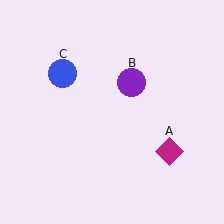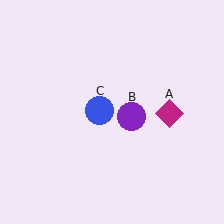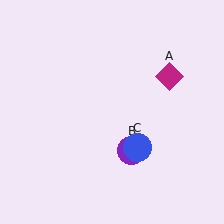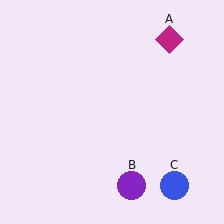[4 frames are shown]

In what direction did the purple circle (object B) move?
The purple circle (object B) moved down.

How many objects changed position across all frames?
3 objects changed position: magenta diamond (object A), purple circle (object B), blue circle (object C).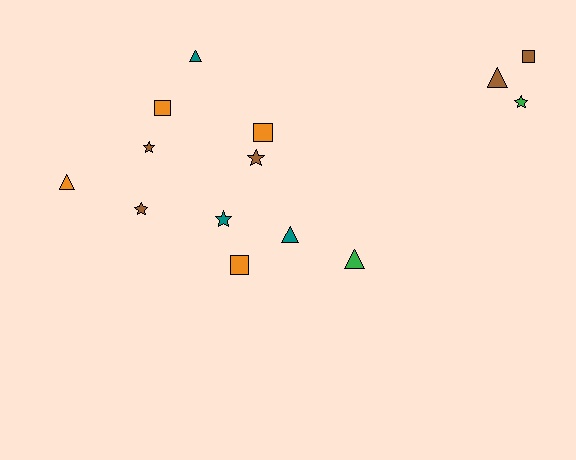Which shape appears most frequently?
Triangle, with 5 objects.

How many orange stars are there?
There are no orange stars.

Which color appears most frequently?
Brown, with 5 objects.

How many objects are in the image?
There are 14 objects.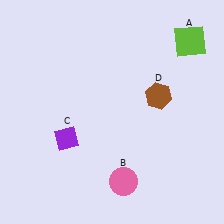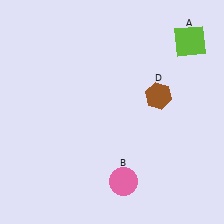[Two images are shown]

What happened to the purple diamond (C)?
The purple diamond (C) was removed in Image 2. It was in the bottom-left area of Image 1.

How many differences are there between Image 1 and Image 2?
There is 1 difference between the two images.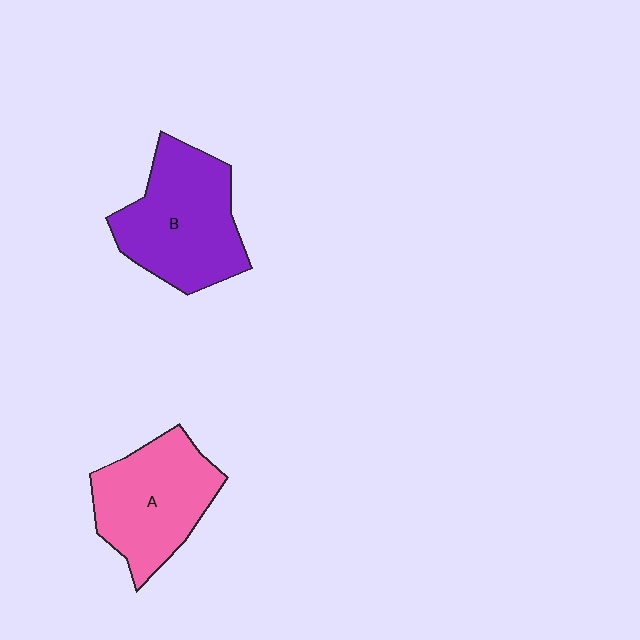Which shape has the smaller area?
Shape A (pink).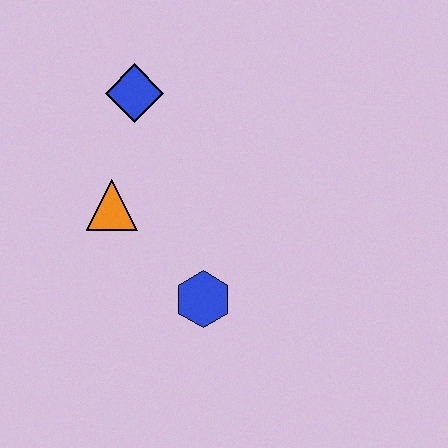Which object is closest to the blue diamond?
The orange triangle is closest to the blue diamond.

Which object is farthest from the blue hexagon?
The blue diamond is farthest from the blue hexagon.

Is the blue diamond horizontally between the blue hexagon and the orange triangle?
Yes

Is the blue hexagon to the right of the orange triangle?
Yes